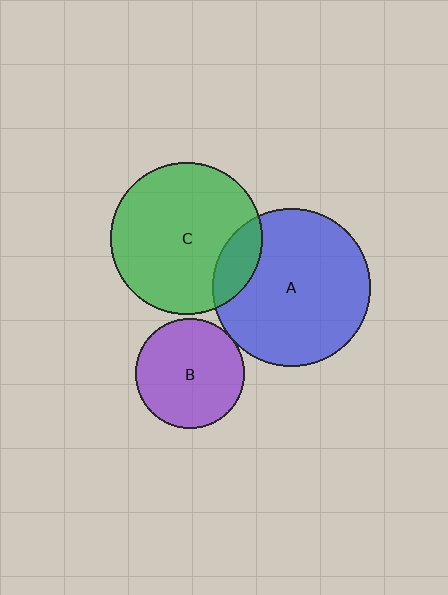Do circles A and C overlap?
Yes.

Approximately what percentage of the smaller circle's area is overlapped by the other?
Approximately 15%.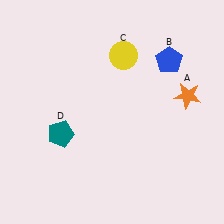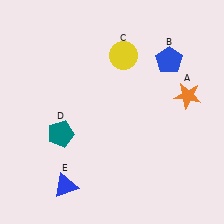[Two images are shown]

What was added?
A blue triangle (E) was added in Image 2.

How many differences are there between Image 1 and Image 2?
There is 1 difference between the two images.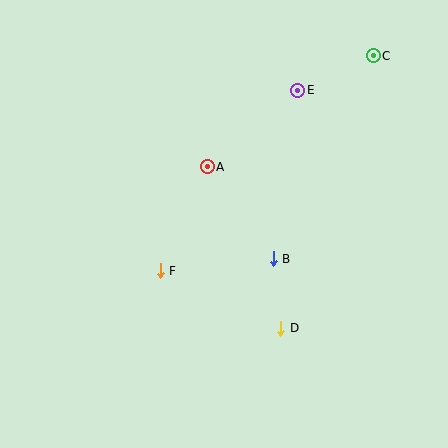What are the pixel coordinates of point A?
Point A is at (207, 167).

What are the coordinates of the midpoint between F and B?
The midpoint between F and B is at (217, 265).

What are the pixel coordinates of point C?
Point C is at (373, 56).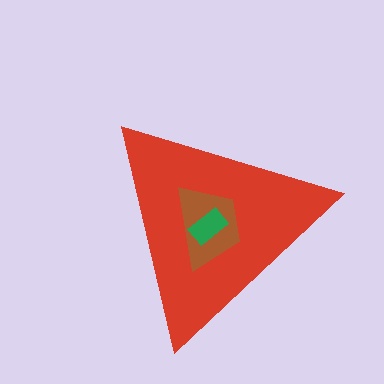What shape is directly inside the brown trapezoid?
The green rectangle.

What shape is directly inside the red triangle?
The brown trapezoid.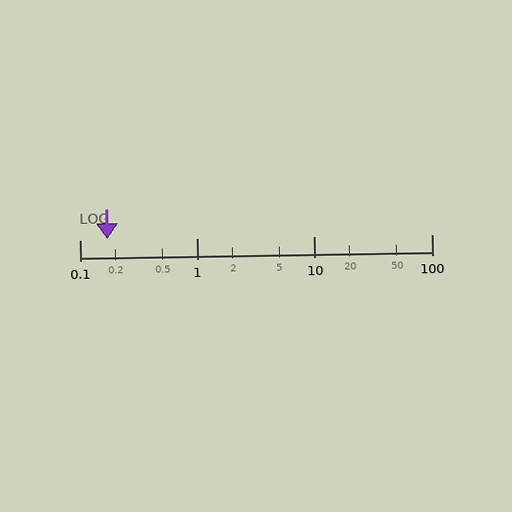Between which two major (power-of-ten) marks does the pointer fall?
The pointer is between 0.1 and 1.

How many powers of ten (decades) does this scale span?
The scale spans 3 decades, from 0.1 to 100.